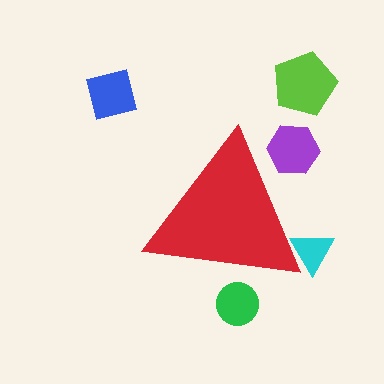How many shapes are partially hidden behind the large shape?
3 shapes are partially hidden.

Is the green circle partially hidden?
Yes, the green circle is partially hidden behind the red triangle.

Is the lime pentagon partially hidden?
No, the lime pentagon is fully visible.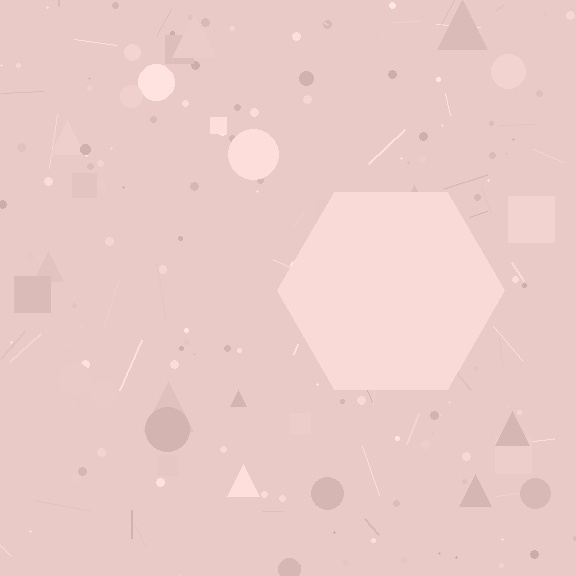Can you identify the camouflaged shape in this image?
The camouflaged shape is a hexagon.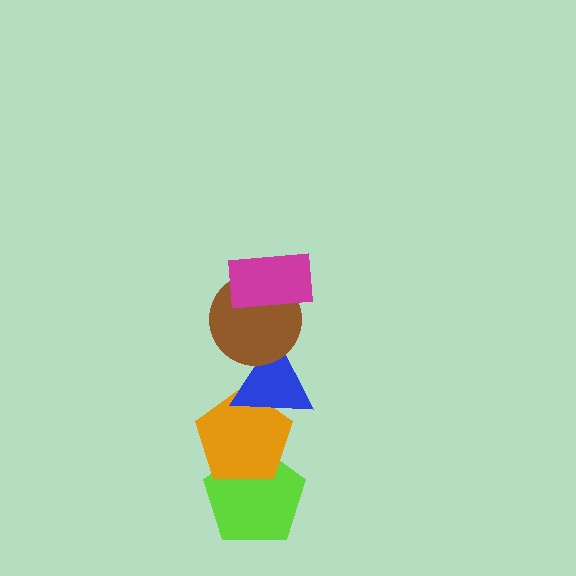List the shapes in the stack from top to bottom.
From top to bottom: the magenta rectangle, the brown circle, the blue triangle, the orange pentagon, the lime pentagon.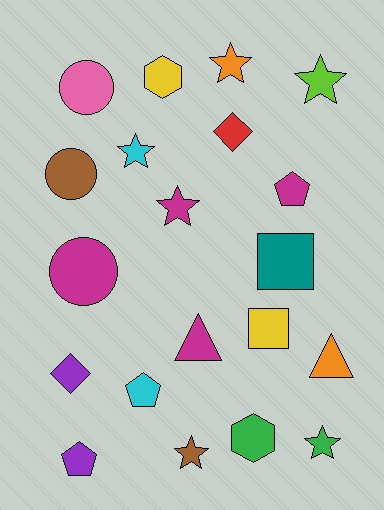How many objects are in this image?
There are 20 objects.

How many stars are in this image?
There are 6 stars.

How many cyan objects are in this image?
There are 2 cyan objects.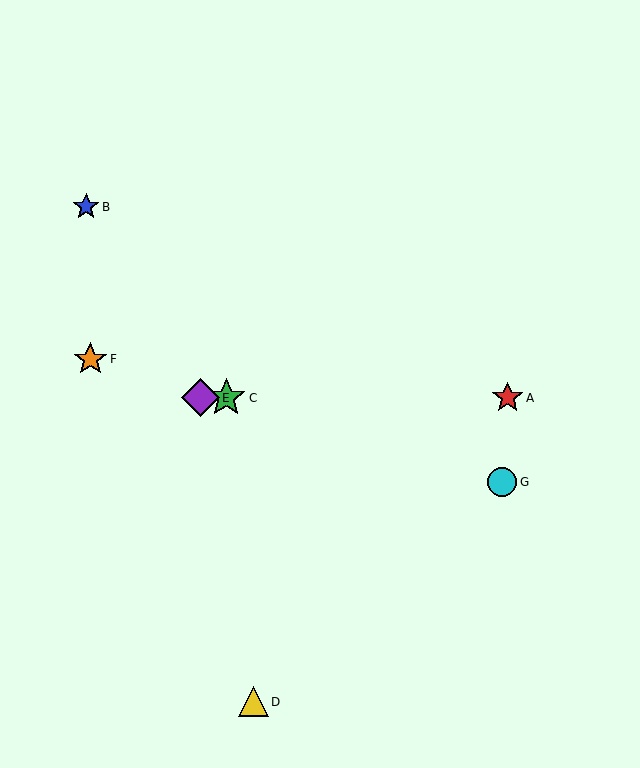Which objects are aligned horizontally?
Objects A, C, E are aligned horizontally.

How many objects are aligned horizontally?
3 objects (A, C, E) are aligned horizontally.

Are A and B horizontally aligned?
No, A is at y≈398 and B is at y≈207.